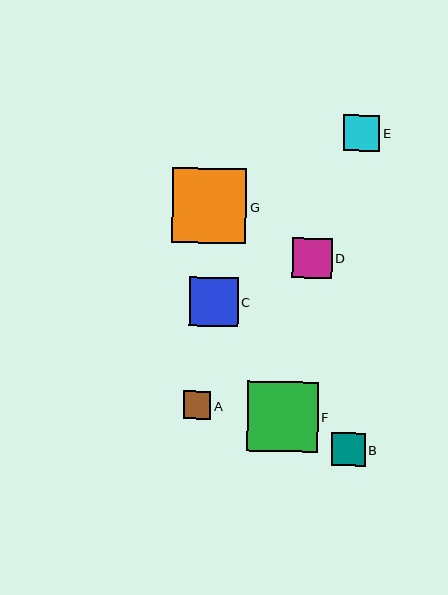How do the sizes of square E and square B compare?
Square E and square B are approximately the same size.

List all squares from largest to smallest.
From largest to smallest: G, F, C, D, E, B, A.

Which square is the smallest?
Square A is the smallest with a size of approximately 27 pixels.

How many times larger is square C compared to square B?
Square C is approximately 1.4 times the size of square B.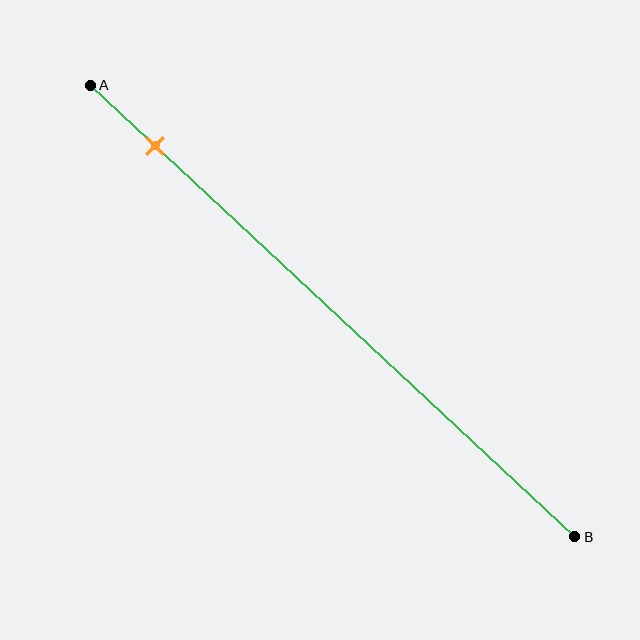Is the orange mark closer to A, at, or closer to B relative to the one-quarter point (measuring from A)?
The orange mark is closer to point A than the one-quarter point of segment AB.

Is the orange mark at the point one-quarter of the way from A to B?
No, the mark is at about 15% from A, not at the 25% one-quarter point.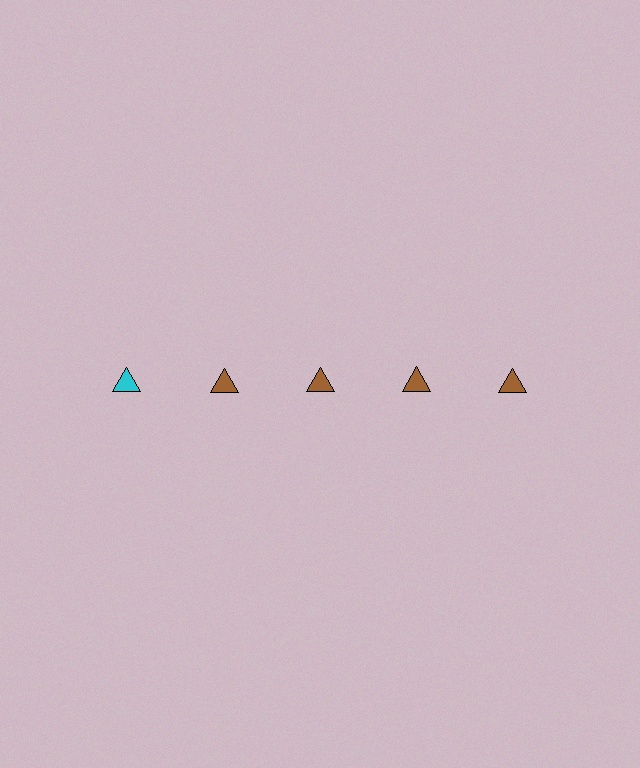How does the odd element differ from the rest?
It has a different color: cyan instead of brown.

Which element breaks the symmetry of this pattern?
The cyan triangle in the top row, leftmost column breaks the symmetry. All other shapes are brown triangles.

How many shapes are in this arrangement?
There are 5 shapes arranged in a grid pattern.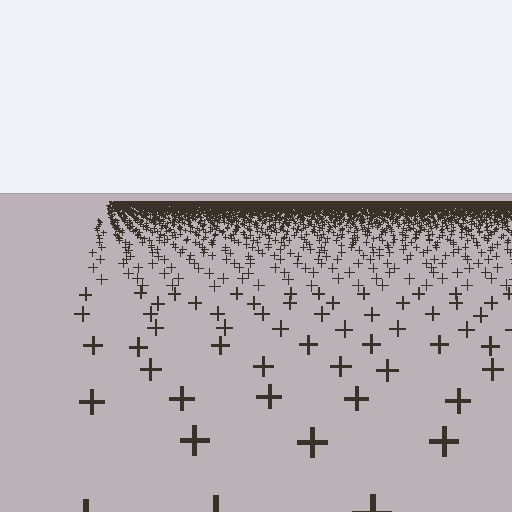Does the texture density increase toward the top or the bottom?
Density increases toward the top.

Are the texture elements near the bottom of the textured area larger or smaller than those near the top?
Larger. Near the bottom, elements are closer to the viewer and appear at a bigger on-screen size.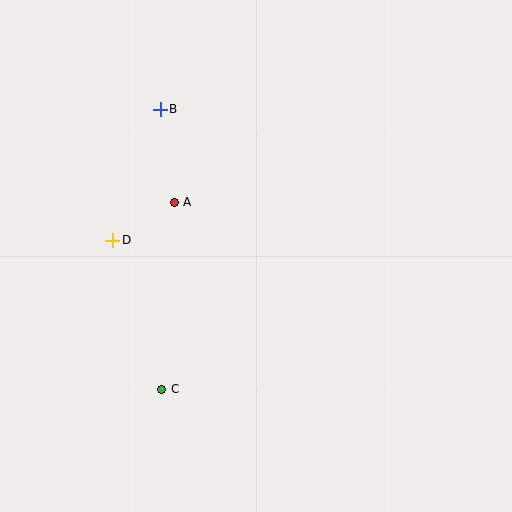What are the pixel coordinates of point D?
Point D is at (113, 240).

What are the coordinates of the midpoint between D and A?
The midpoint between D and A is at (144, 221).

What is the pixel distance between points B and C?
The distance between B and C is 280 pixels.